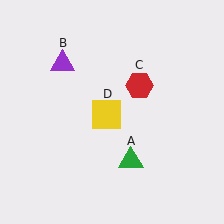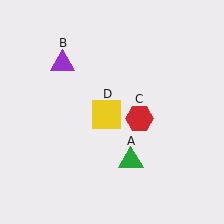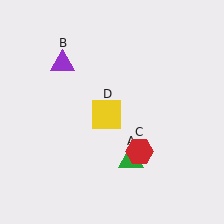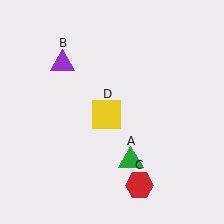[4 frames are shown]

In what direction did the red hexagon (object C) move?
The red hexagon (object C) moved down.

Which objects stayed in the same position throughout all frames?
Green triangle (object A) and purple triangle (object B) and yellow square (object D) remained stationary.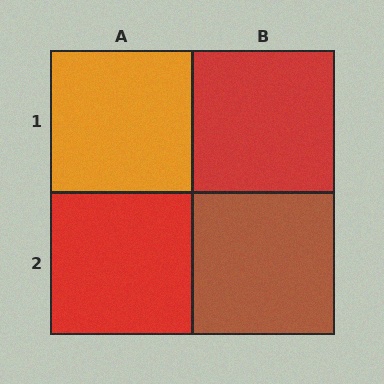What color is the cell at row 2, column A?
Red.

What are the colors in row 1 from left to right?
Orange, red.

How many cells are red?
2 cells are red.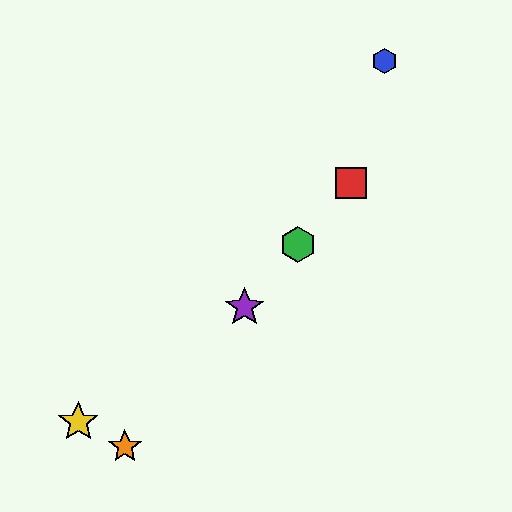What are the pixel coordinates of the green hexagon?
The green hexagon is at (298, 245).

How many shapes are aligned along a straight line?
4 shapes (the red square, the green hexagon, the purple star, the orange star) are aligned along a straight line.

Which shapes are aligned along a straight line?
The red square, the green hexagon, the purple star, the orange star are aligned along a straight line.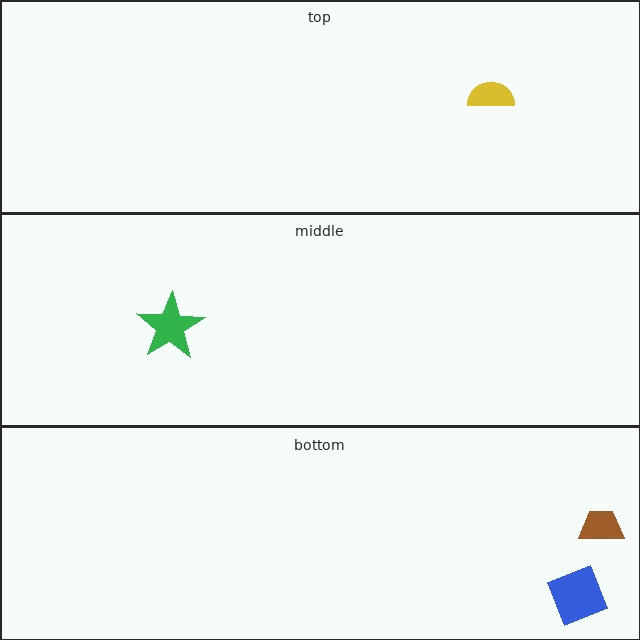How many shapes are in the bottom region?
2.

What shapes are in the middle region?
The green star.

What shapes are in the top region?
The yellow semicircle.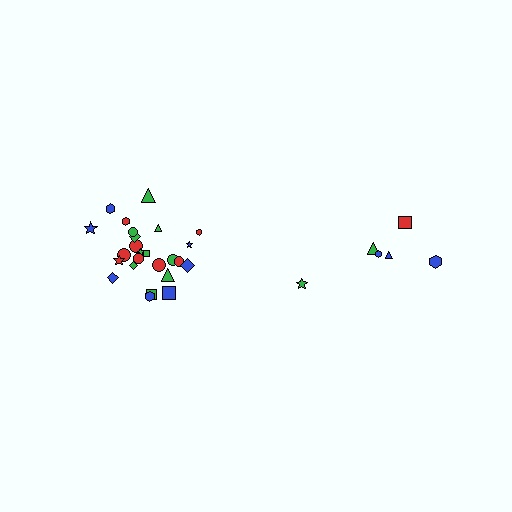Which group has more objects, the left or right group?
The left group.